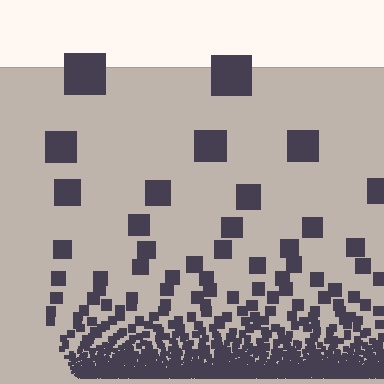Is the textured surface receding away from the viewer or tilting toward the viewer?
The surface appears to tilt toward the viewer. Texture elements get larger and sparser toward the top.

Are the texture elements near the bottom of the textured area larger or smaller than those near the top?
Smaller. The gradient is inverted — elements near the bottom are smaller and denser.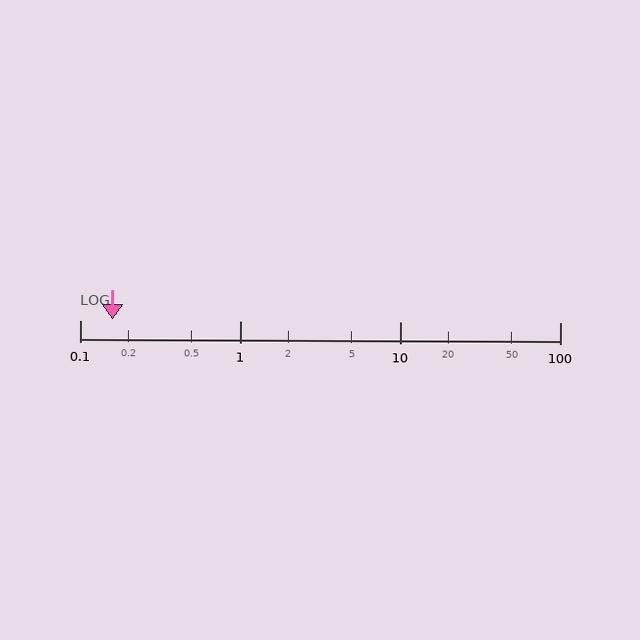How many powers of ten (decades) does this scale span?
The scale spans 3 decades, from 0.1 to 100.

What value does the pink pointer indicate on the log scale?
The pointer indicates approximately 0.16.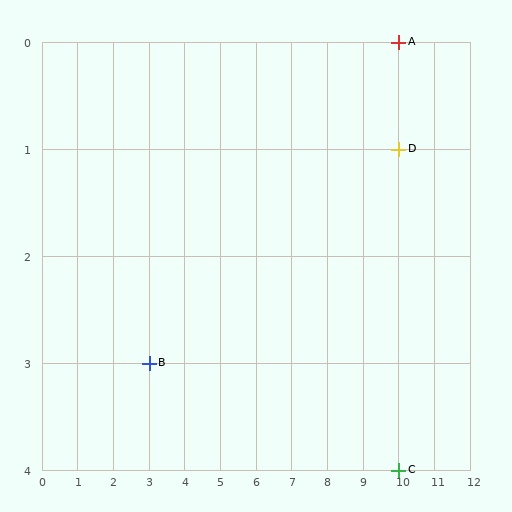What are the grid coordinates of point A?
Point A is at grid coordinates (10, 0).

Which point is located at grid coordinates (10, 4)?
Point C is at (10, 4).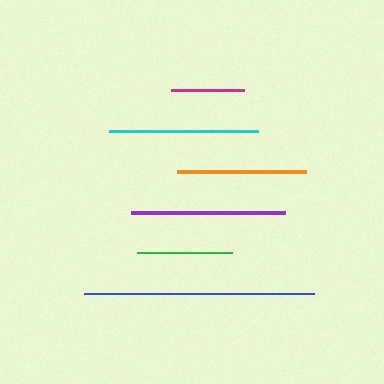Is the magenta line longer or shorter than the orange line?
The orange line is longer than the magenta line.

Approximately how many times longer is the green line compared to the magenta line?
The green line is approximately 1.3 times the length of the magenta line.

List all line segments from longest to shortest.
From longest to shortest: blue, purple, cyan, orange, green, magenta.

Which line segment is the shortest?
The magenta line is the shortest at approximately 73 pixels.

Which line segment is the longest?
The blue line is the longest at approximately 230 pixels.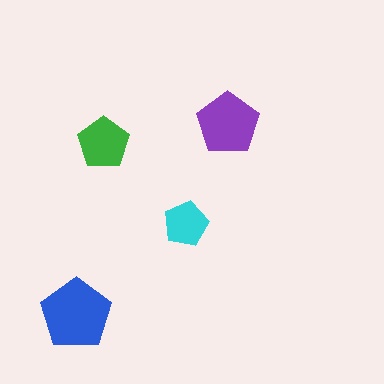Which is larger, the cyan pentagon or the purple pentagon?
The purple one.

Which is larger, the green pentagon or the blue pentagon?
The blue one.